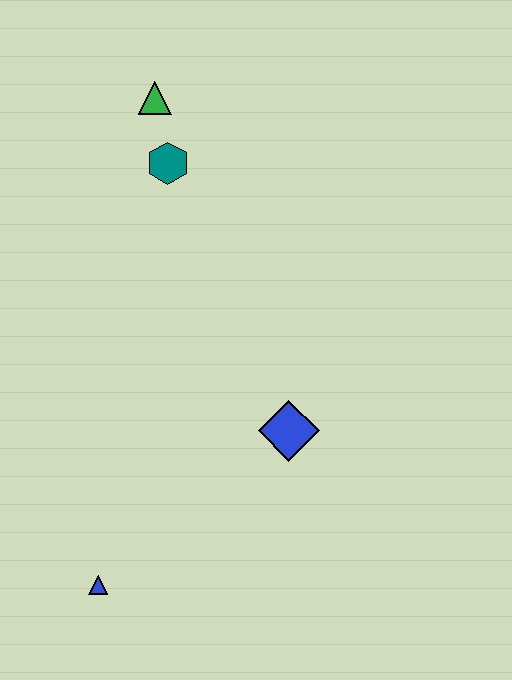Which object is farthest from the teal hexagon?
The blue triangle is farthest from the teal hexagon.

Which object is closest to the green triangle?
The teal hexagon is closest to the green triangle.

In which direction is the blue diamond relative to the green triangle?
The blue diamond is below the green triangle.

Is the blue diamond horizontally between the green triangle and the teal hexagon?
No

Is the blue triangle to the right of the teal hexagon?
No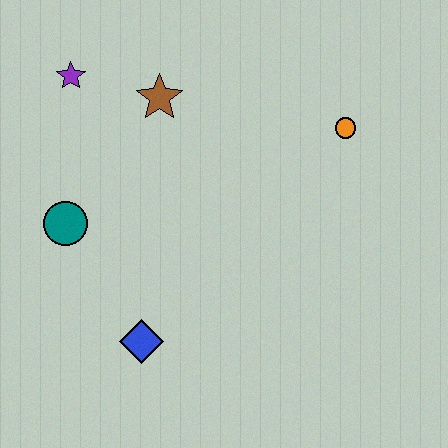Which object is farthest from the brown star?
The blue diamond is farthest from the brown star.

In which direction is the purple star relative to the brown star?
The purple star is to the left of the brown star.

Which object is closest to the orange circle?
The brown star is closest to the orange circle.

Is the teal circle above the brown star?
No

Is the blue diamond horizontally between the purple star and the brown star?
Yes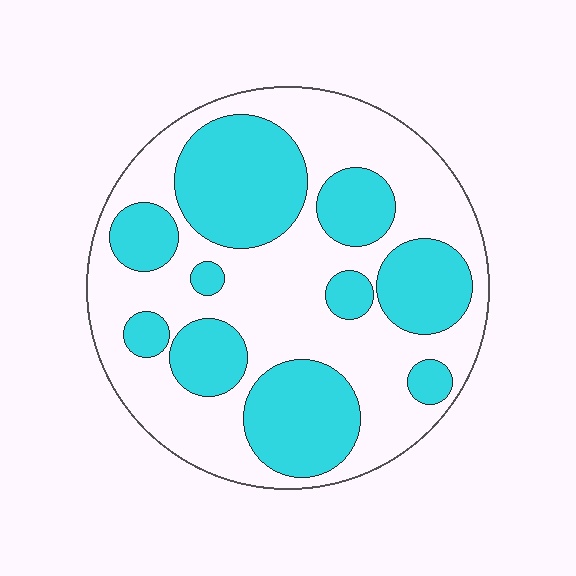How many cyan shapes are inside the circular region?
10.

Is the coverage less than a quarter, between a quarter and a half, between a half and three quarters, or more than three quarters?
Between a quarter and a half.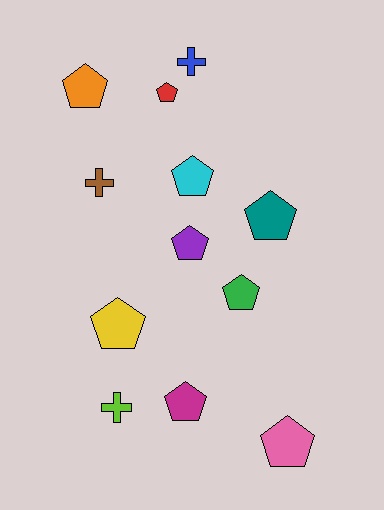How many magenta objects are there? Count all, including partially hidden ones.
There is 1 magenta object.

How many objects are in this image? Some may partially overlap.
There are 12 objects.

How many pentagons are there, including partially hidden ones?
There are 9 pentagons.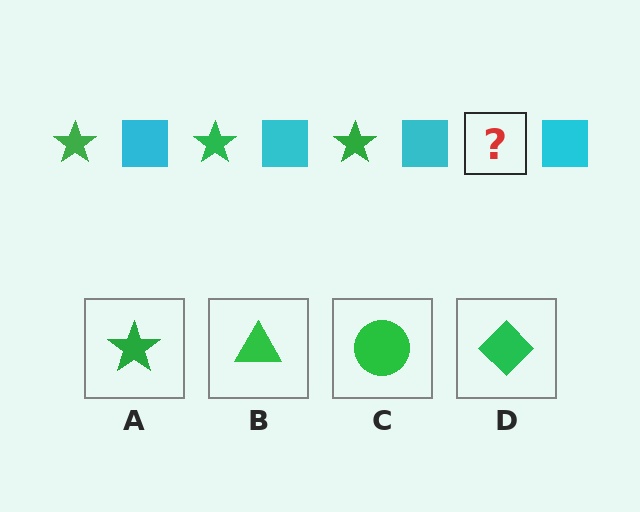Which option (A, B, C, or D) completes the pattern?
A.